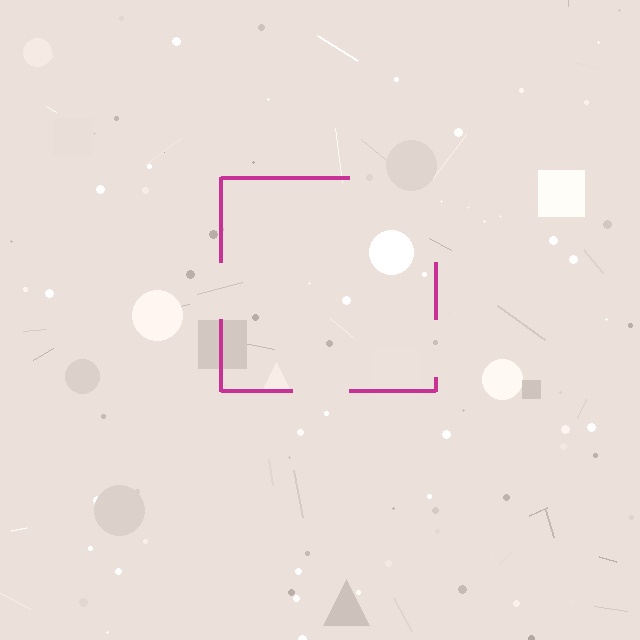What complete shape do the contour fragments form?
The contour fragments form a square.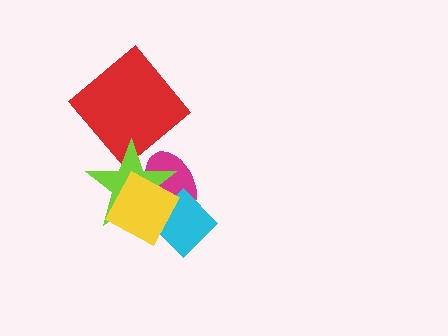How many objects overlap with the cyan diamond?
3 objects overlap with the cyan diamond.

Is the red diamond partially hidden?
Yes, it is partially covered by another shape.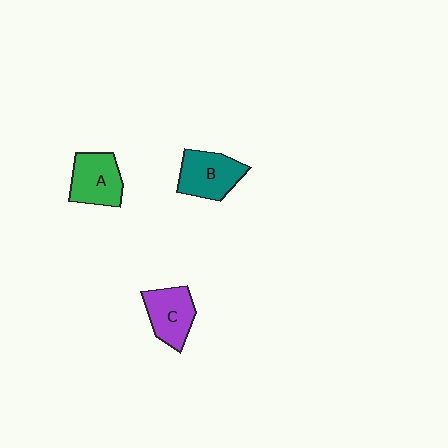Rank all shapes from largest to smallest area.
From largest to smallest: B (teal), A (green), C (purple).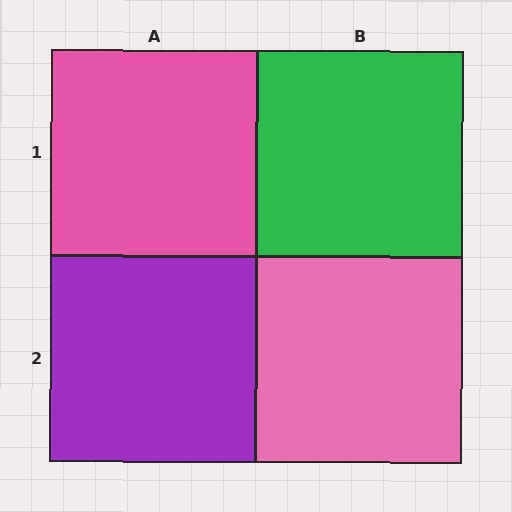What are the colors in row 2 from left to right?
Purple, pink.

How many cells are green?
1 cell is green.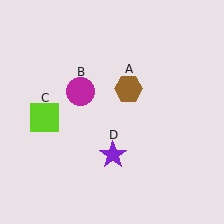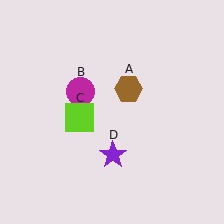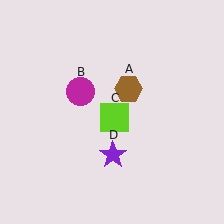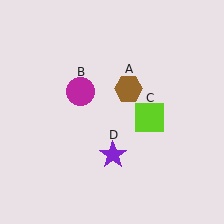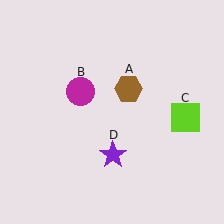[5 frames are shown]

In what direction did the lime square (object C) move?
The lime square (object C) moved right.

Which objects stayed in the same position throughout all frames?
Brown hexagon (object A) and magenta circle (object B) and purple star (object D) remained stationary.